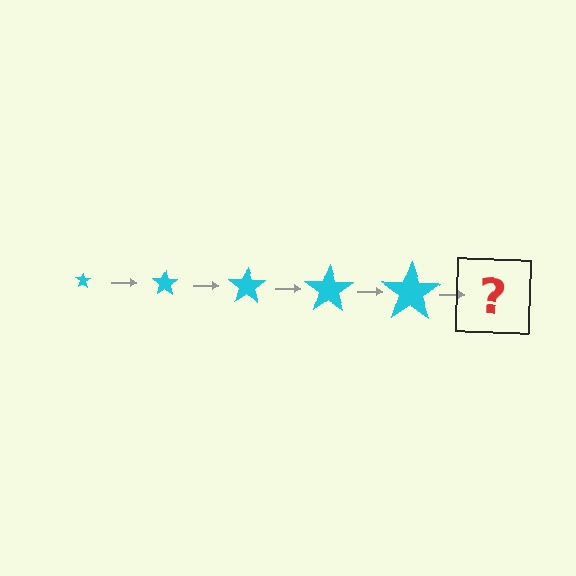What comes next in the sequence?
The next element should be a cyan star, larger than the previous one.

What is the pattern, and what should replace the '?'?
The pattern is that the star gets progressively larger each step. The '?' should be a cyan star, larger than the previous one.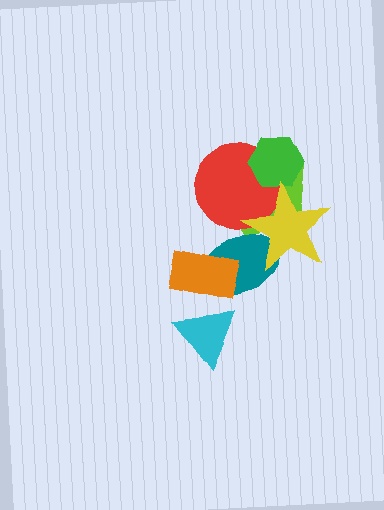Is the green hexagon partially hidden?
Yes, it is partially covered by another shape.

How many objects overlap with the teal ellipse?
3 objects overlap with the teal ellipse.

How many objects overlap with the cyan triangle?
1 object overlaps with the cyan triangle.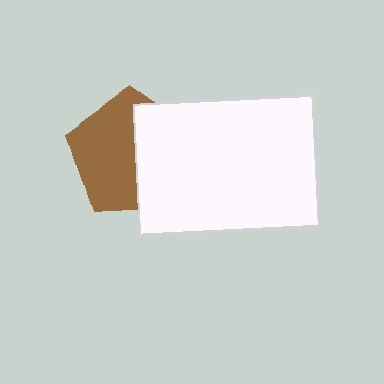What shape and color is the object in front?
The object in front is a white rectangle.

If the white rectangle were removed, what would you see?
You would see the complete brown pentagon.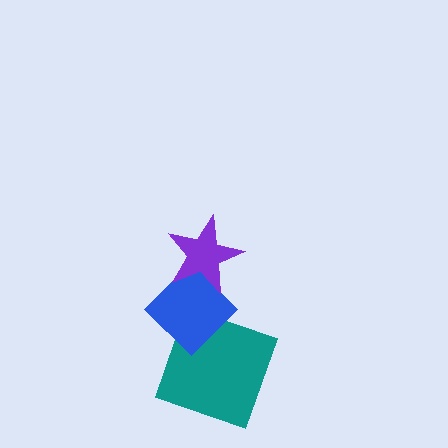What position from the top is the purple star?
The purple star is 1st from the top.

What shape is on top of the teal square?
The blue diamond is on top of the teal square.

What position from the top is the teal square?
The teal square is 3rd from the top.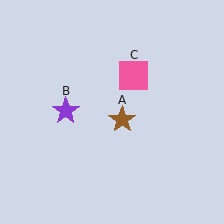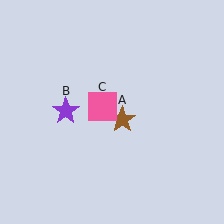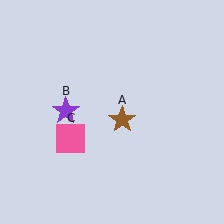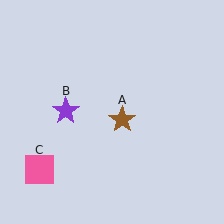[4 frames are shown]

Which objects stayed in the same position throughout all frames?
Brown star (object A) and purple star (object B) remained stationary.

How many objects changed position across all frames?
1 object changed position: pink square (object C).